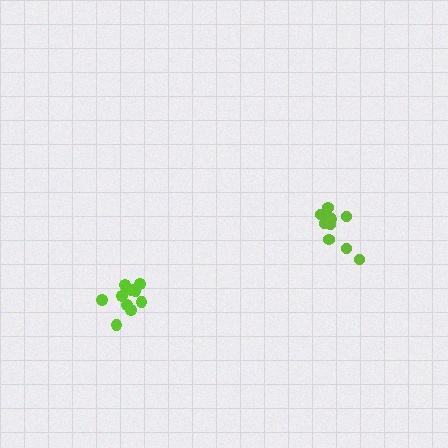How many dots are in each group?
Group 1: 10 dots, Group 2: 12 dots (22 total).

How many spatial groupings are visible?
There are 2 spatial groupings.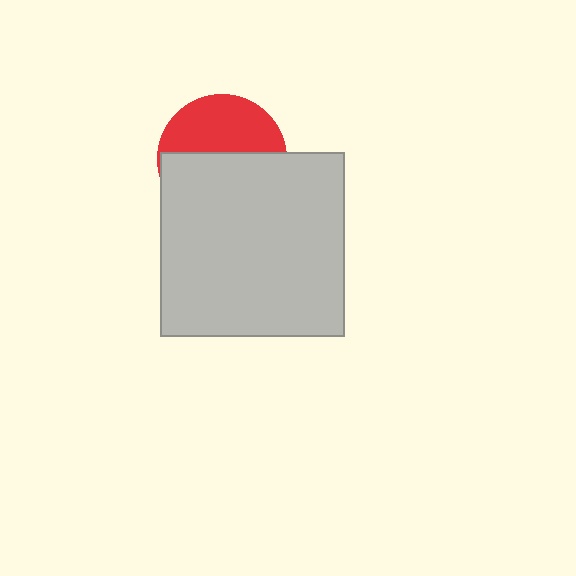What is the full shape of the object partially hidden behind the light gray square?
The partially hidden object is a red circle.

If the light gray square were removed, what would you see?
You would see the complete red circle.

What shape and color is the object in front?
The object in front is a light gray square.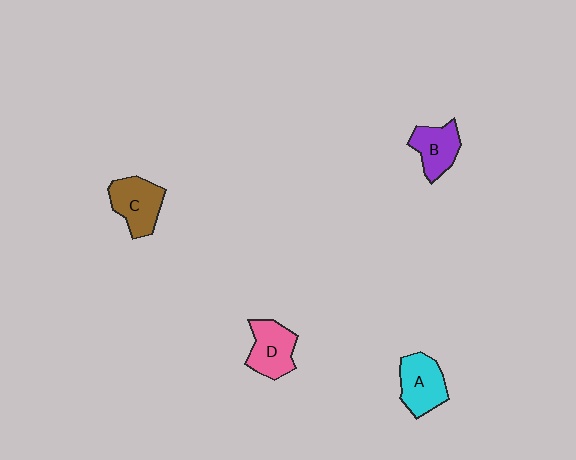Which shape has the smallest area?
Shape B (purple).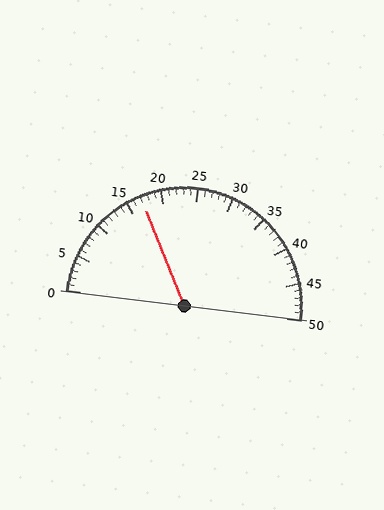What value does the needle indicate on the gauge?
The needle indicates approximately 17.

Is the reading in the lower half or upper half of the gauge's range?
The reading is in the lower half of the range (0 to 50).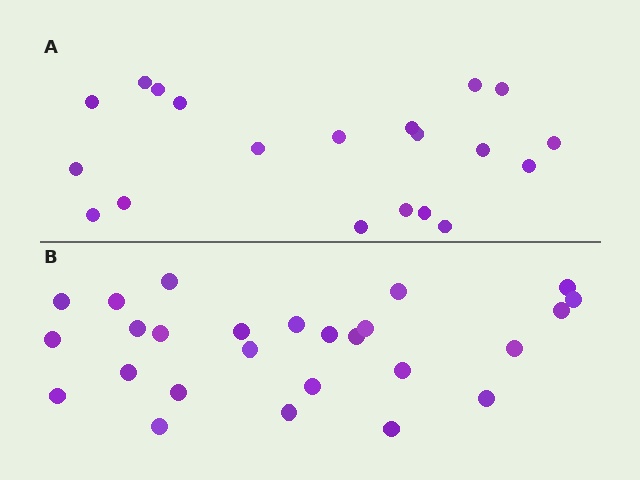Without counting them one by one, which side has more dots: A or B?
Region B (the bottom region) has more dots.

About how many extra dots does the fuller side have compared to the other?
Region B has about 6 more dots than region A.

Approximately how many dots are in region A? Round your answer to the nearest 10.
About 20 dots.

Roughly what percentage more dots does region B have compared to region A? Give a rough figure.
About 30% more.